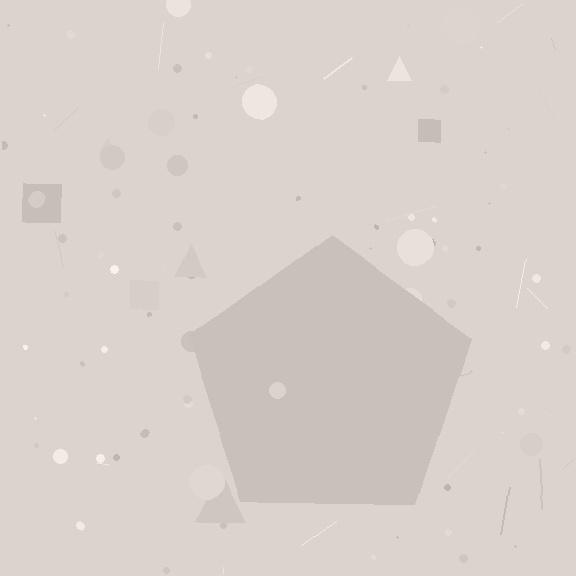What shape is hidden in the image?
A pentagon is hidden in the image.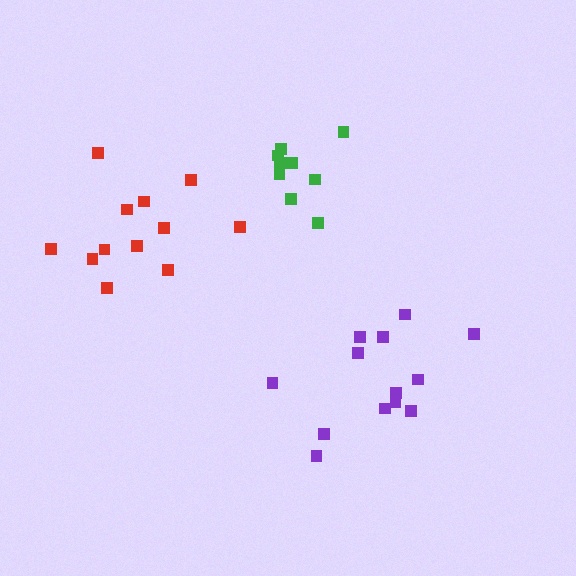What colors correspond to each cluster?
The clusters are colored: red, purple, green.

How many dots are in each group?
Group 1: 12 dots, Group 2: 13 dots, Group 3: 9 dots (34 total).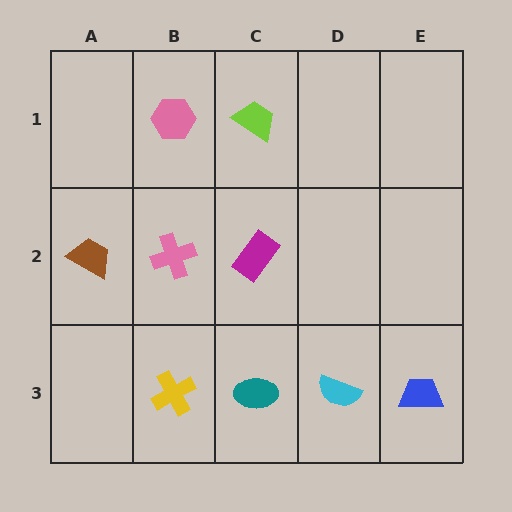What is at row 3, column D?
A cyan semicircle.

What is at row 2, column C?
A magenta rectangle.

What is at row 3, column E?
A blue trapezoid.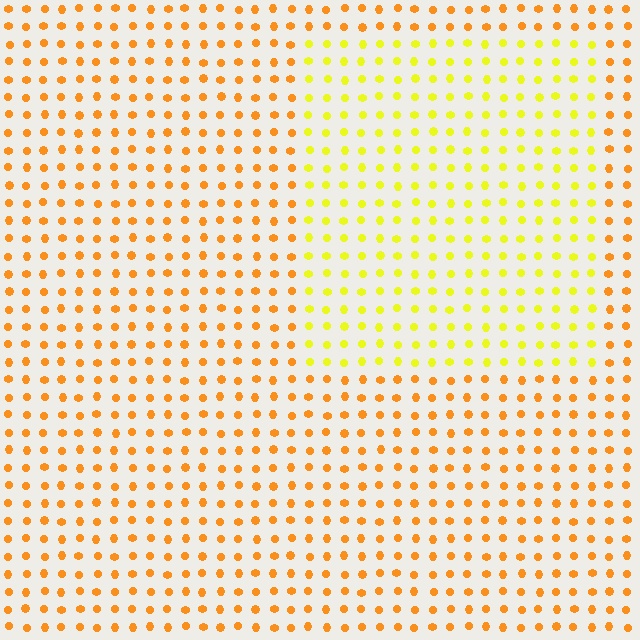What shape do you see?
I see a rectangle.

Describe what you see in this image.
The image is filled with small orange elements in a uniform arrangement. A rectangle-shaped region is visible where the elements are tinted to a slightly different hue, forming a subtle color boundary.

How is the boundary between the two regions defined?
The boundary is defined purely by a slight shift in hue (about 33 degrees). Spacing, size, and orientation are identical on both sides.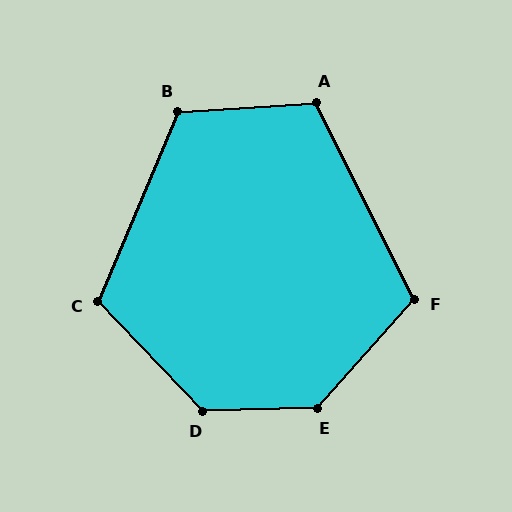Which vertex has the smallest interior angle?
F, at approximately 112 degrees.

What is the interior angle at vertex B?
Approximately 116 degrees (obtuse).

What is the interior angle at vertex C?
Approximately 114 degrees (obtuse).